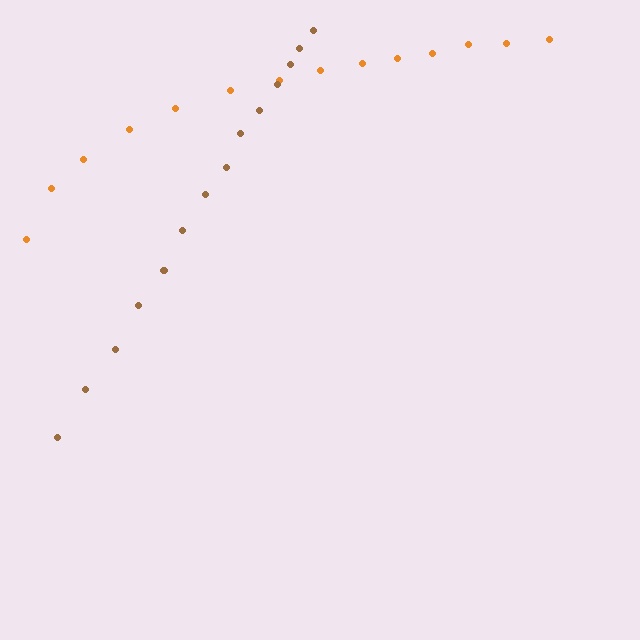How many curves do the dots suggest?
There are 2 distinct paths.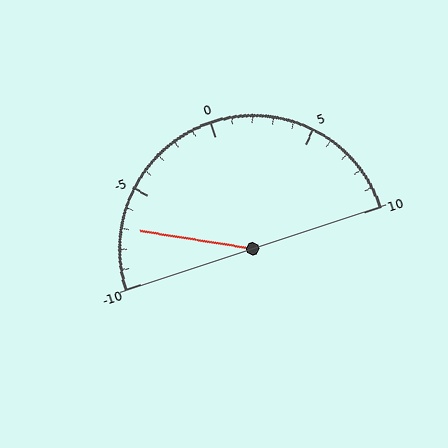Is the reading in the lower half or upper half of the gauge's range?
The reading is in the lower half of the range (-10 to 10).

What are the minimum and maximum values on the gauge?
The gauge ranges from -10 to 10.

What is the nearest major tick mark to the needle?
The nearest major tick mark is -5.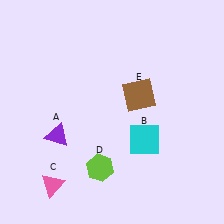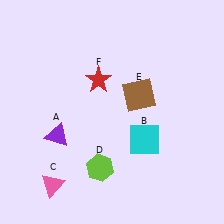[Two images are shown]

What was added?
A red star (F) was added in Image 2.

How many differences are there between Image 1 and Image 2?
There is 1 difference between the two images.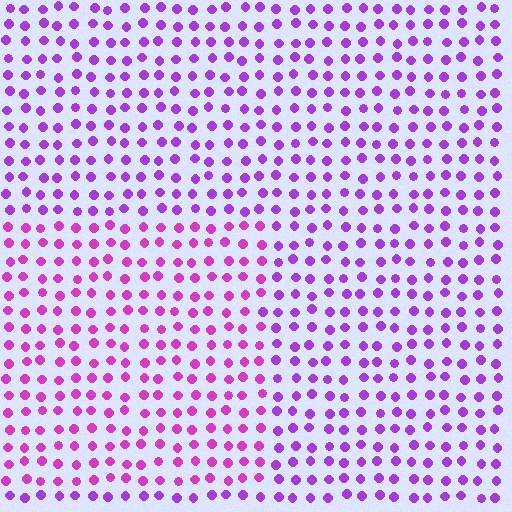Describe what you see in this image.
The image is filled with small purple elements in a uniform arrangement. A rectangle-shaped region is visible where the elements are tinted to a slightly different hue, forming a subtle color boundary.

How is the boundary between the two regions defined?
The boundary is defined purely by a slight shift in hue (about 26 degrees). Spacing, size, and orientation are identical on both sides.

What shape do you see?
I see a rectangle.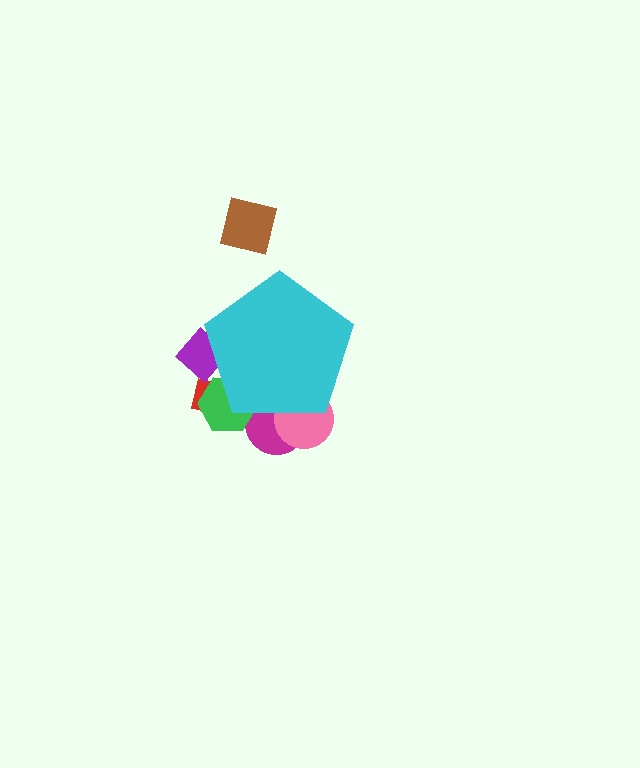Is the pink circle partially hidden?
Yes, the pink circle is partially hidden behind the cyan pentagon.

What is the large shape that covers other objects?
A cyan pentagon.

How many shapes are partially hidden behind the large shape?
5 shapes are partially hidden.